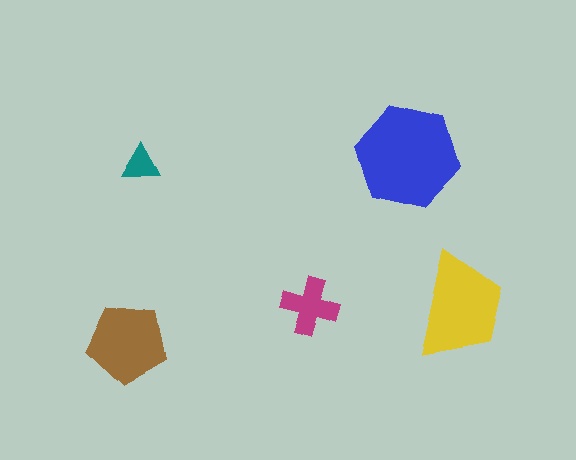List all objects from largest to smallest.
The blue hexagon, the yellow trapezoid, the brown pentagon, the magenta cross, the teal triangle.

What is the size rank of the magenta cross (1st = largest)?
4th.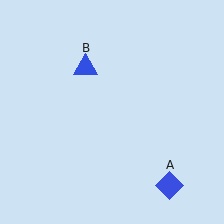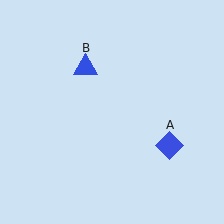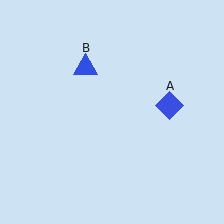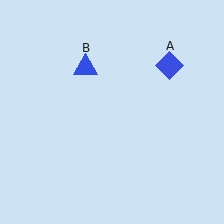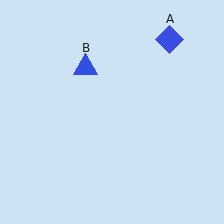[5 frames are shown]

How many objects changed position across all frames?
1 object changed position: blue diamond (object A).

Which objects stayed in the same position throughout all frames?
Blue triangle (object B) remained stationary.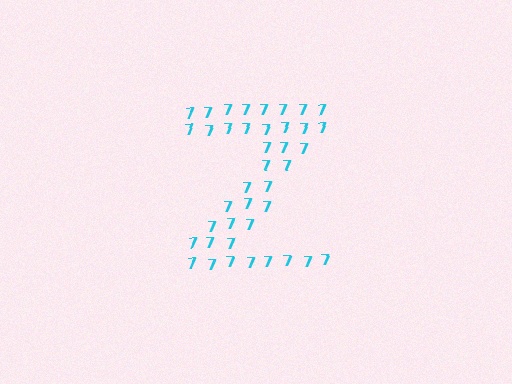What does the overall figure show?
The overall figure shows the letter Z.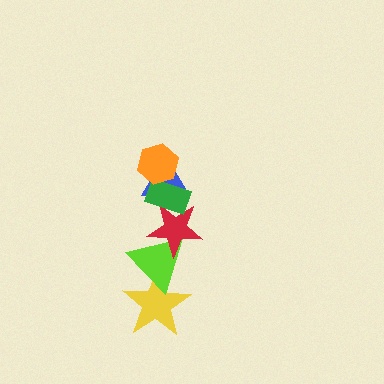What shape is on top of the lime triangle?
The red star is on top of the lime triangle.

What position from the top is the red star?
The red star is 4th from the top.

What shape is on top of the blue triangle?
The green rectangle is on top of the blue triangle.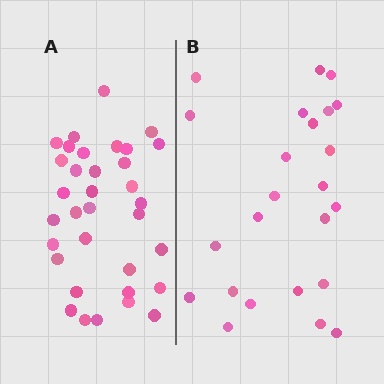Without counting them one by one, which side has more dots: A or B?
Region A (the left region) has more dots.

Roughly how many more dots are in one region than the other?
Region A has roughly 10 or so more dots than region B.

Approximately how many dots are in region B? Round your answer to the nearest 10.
About 20 dots. (The exact count is 24, which rounds to 20.)